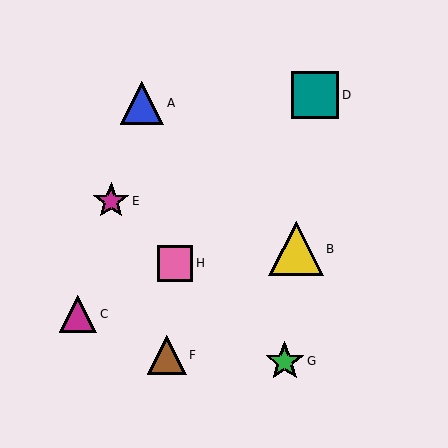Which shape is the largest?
The yellow triangle (labeled B) is the largest.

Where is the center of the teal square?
The center of the teal square is at (315, 95).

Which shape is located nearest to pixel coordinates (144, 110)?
The blue triangle (labeled A) at (142, 103) is nearest to that location.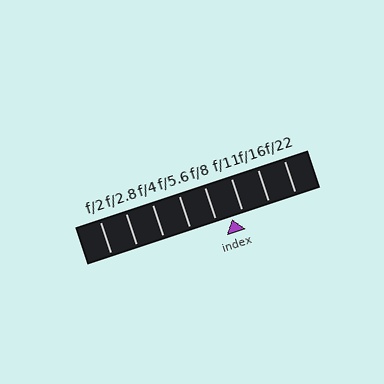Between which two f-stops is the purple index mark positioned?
The index mark is between f/8 and f/11.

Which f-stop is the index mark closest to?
The index mark is closest to f/11.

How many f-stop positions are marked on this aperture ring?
There are 8 f-stop positions marked.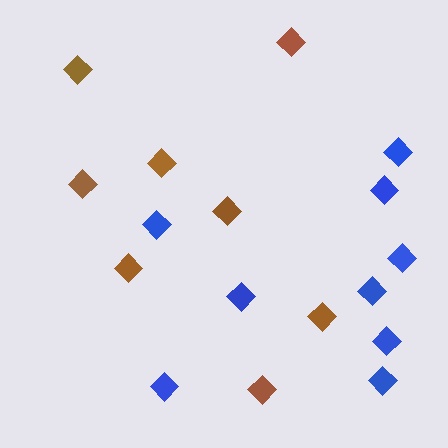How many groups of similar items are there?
There are 2 groups: one group of blue diamonds (9) and one group of brown diamonds (8).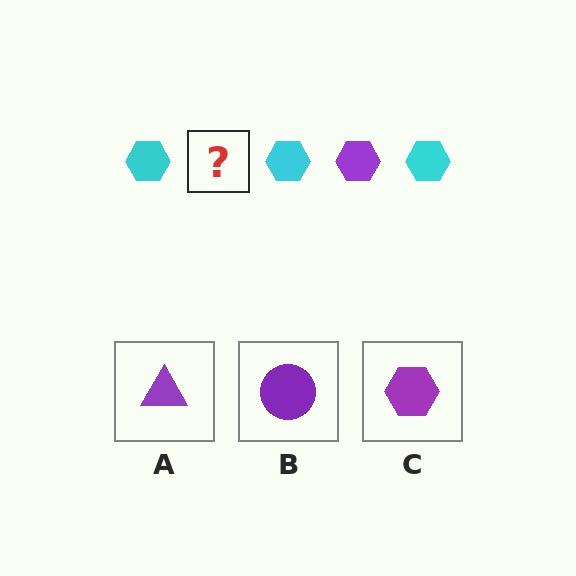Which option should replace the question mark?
Option C.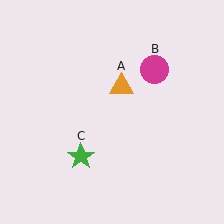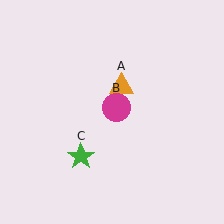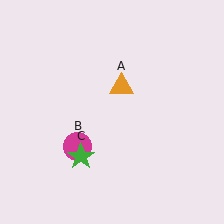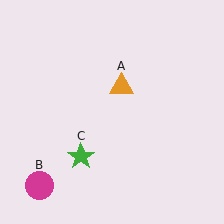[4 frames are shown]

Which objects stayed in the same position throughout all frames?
Orange triangle (object A) and green star (object C) remained stationary.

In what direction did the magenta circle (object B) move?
The magenta circle (object B) moved down and to the left.